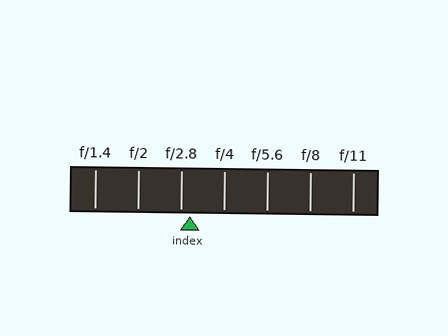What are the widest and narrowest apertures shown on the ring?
The widest aperture shown is f/1.4 and the narrowest is f/11.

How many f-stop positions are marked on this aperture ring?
There are 7 f-stop positions marked.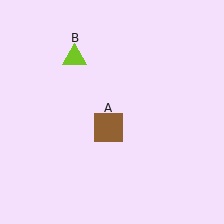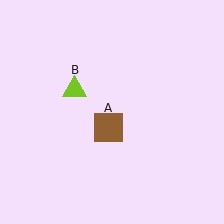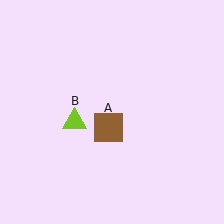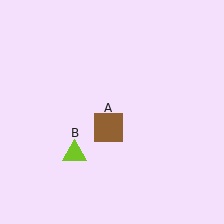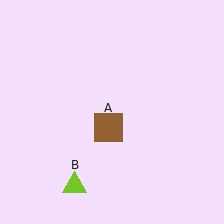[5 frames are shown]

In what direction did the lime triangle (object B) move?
The lime triangle (object B) moved down.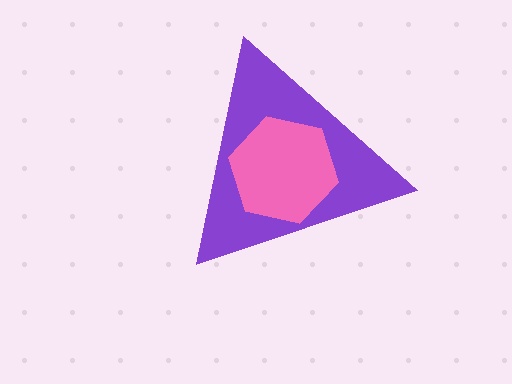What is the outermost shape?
The purple triangle.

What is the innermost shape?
The pink hexagon.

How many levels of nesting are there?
2.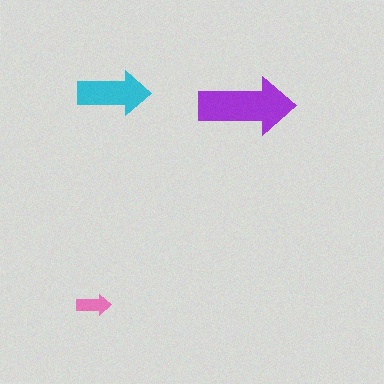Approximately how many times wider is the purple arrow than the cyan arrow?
About 1.5 times wider.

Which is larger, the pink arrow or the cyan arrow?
The cyan one.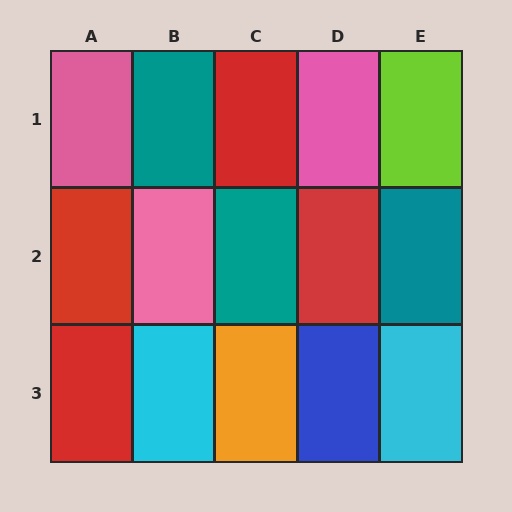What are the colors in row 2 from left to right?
Red, pink, teal, red, teal.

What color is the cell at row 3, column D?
Blue.